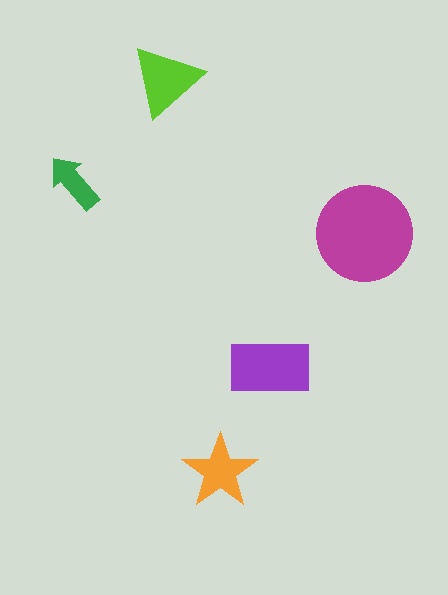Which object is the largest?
The magenta circle.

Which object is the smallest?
The green arrow.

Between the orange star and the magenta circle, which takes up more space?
The magenta circle.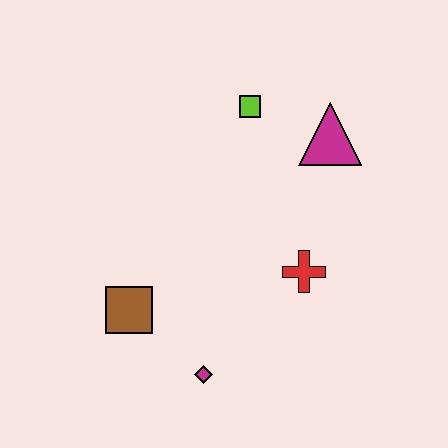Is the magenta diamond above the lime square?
No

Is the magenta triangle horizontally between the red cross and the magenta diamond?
No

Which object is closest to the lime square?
The magenta triangle is closest to the lime square.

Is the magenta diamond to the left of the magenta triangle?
Yes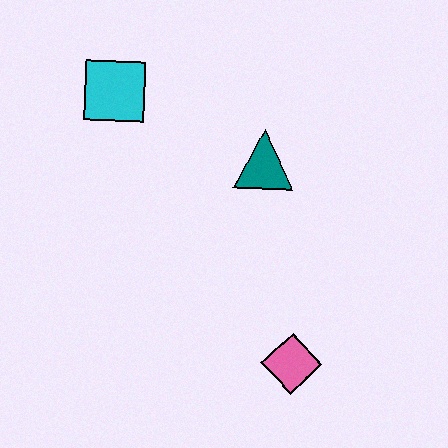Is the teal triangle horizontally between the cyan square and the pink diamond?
Yes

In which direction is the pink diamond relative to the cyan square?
The pink diamond is below the cyan square.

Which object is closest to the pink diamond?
The teal triangle is closest to the pink diamond.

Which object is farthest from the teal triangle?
The pink diamond is farthest from the teal triangle.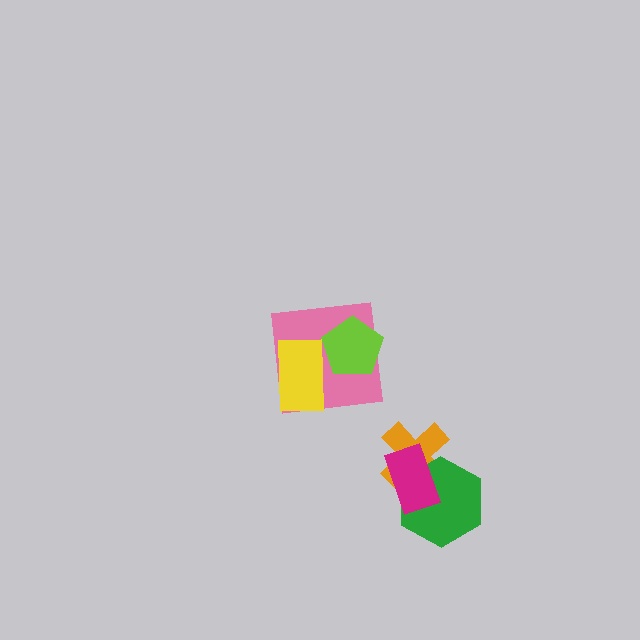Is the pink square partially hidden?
Yes, it is partially covered by another shape.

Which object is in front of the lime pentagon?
The yellow rectangle is in front of the lime pentagon.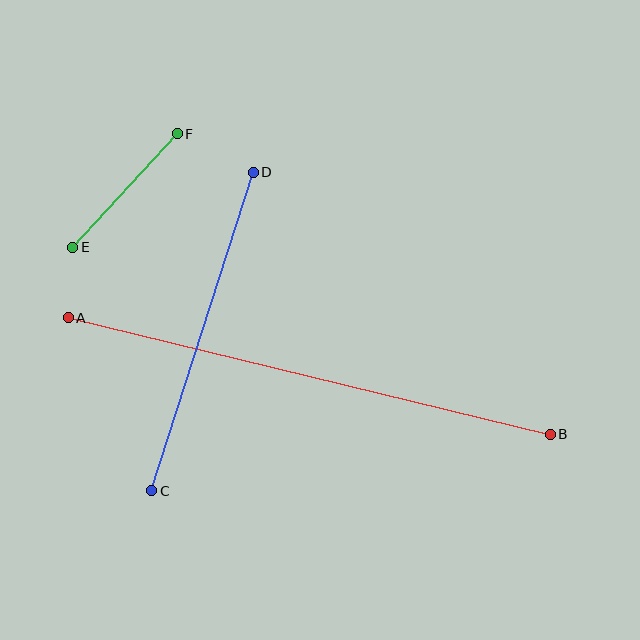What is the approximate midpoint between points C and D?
The midpoint is at approximately (203, 332) pixels.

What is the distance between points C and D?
The distance is approximately 334 pixels.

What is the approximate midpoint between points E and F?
The midpoint is at approximately (125, 190) pixels.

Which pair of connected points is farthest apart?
Points A and B are farthest apart.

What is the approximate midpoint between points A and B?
The midpoint is at approximately (309, 376) pixels.